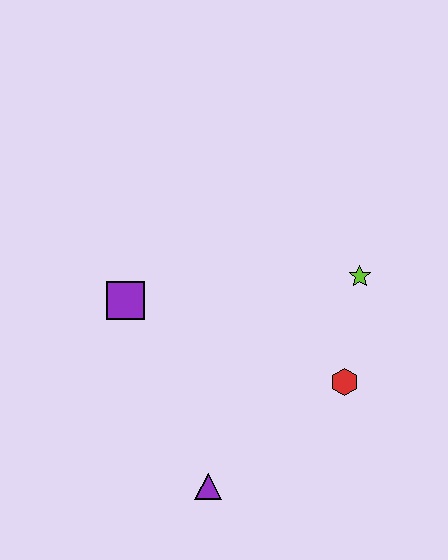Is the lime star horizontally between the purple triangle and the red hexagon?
No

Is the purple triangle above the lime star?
No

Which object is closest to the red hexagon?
The lime star is closest to the red hexagon.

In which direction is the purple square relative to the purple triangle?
The purple square is above the purple triangle.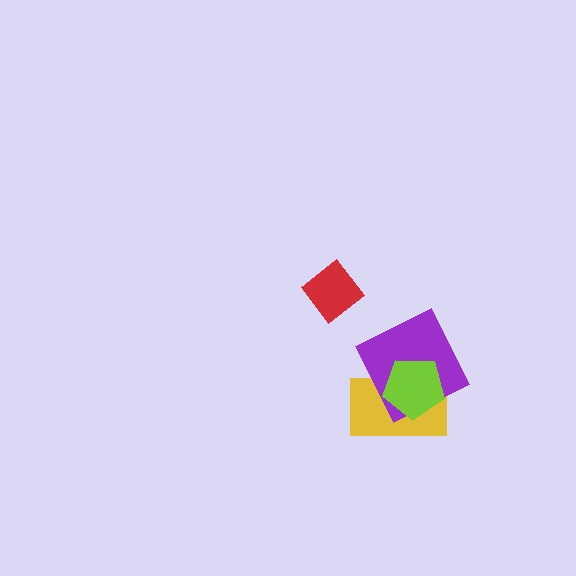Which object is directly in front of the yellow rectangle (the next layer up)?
The purple square is directly in front of the yellow rectangle.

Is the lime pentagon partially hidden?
No, no other shape covers it.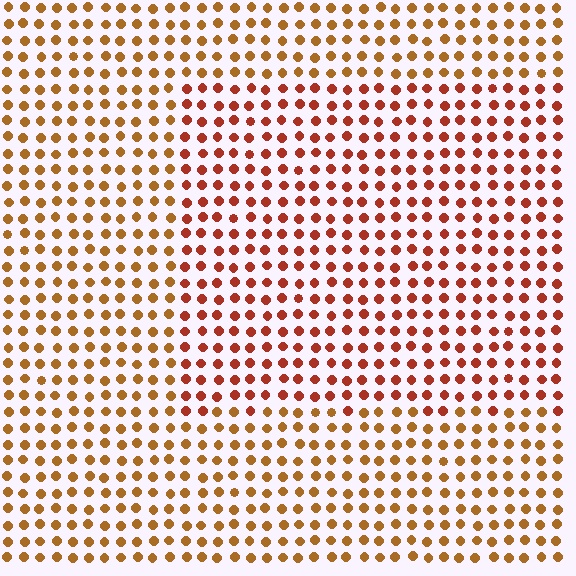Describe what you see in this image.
The image is filled with small brown elements in a uniform arrangement. A rectangle-shaped region is visible where the elements are tinted to a slightly different hue, forming a subtle color boundary.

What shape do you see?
I see a rectangle.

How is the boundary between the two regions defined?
The boundary is defined purely by a slight shift in hue (about 26 degrees). Spacing, size, and orientation are identical on both sides.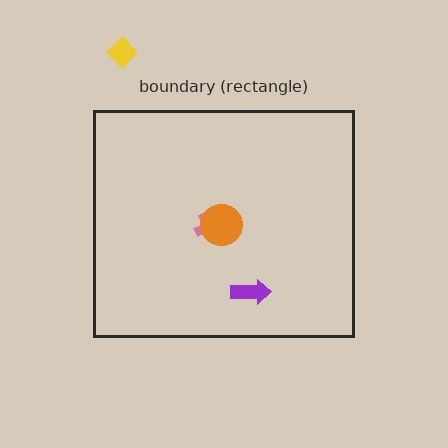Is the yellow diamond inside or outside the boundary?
Outside.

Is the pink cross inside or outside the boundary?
Inside.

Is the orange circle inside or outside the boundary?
Inside.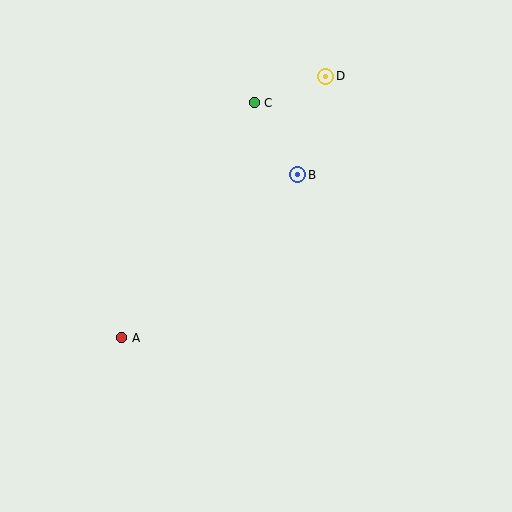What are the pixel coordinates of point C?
Point C is at (254, 103).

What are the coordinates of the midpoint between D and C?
The midpoint between D and C is at (290, 90).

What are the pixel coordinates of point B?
Point B is at (298, 175).